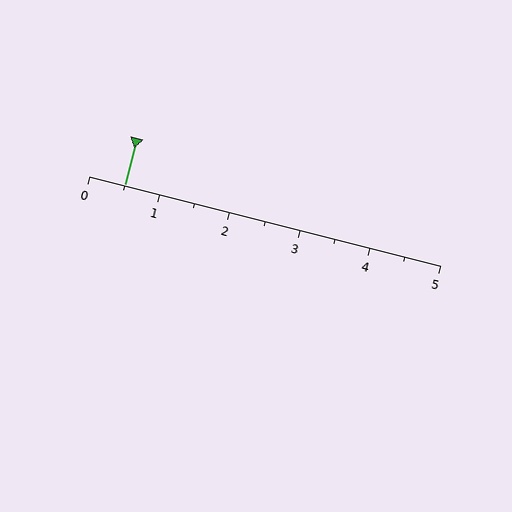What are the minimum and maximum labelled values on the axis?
The axis runs from 0 to 5.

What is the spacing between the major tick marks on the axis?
The major ticks are spaced 1 apart.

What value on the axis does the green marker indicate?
The marker indicates approximately 0.5.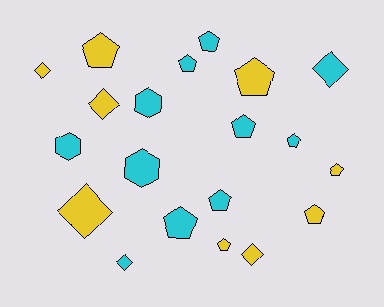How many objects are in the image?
There are 20 objects.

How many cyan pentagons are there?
There are 6 cyan pentagons.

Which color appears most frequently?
Cyan, with 11 objects.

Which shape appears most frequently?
Pentagon, with 11 objects.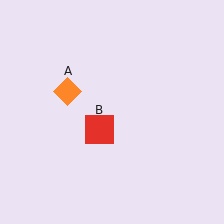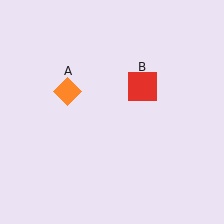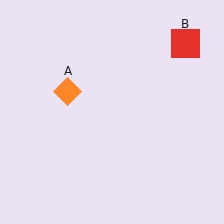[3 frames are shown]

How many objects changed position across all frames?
1 object changed position: red square (object B).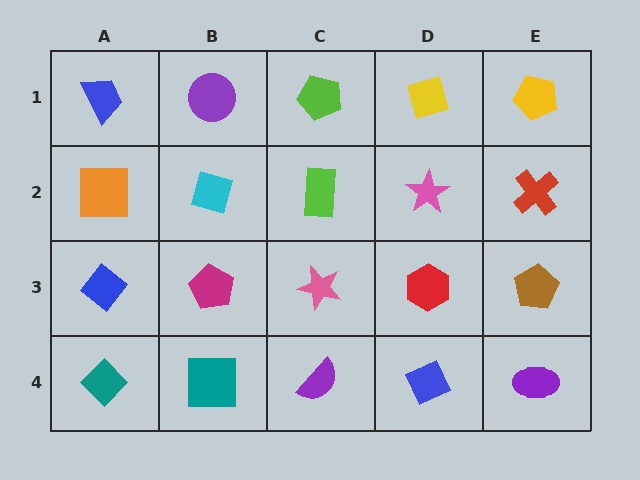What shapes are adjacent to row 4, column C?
A pink star (row 3, column C), a teal square (row 4, column B), a blue diamond (row 4, column D).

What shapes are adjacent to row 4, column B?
A magenta pentagon (row 3, column B), a teal diamond (row 4, column A), a purple semicircle (row 4, column C).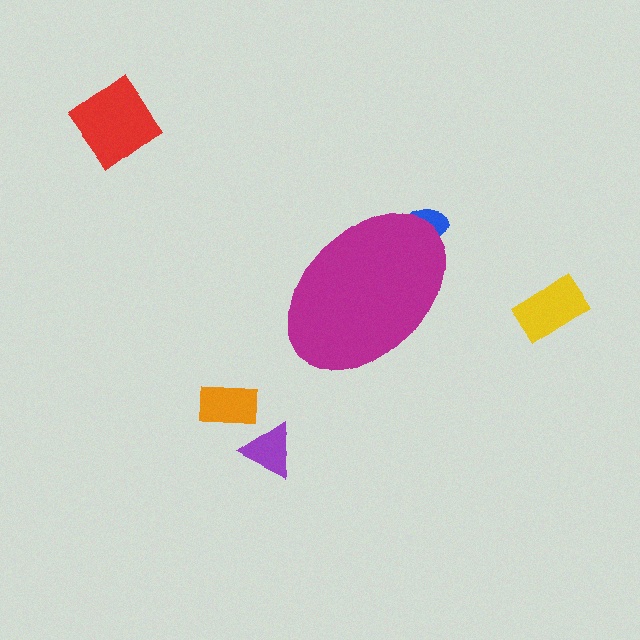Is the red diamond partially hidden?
No, the red diamond is fully visible.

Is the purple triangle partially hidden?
No, the purple triangle is fully visible.